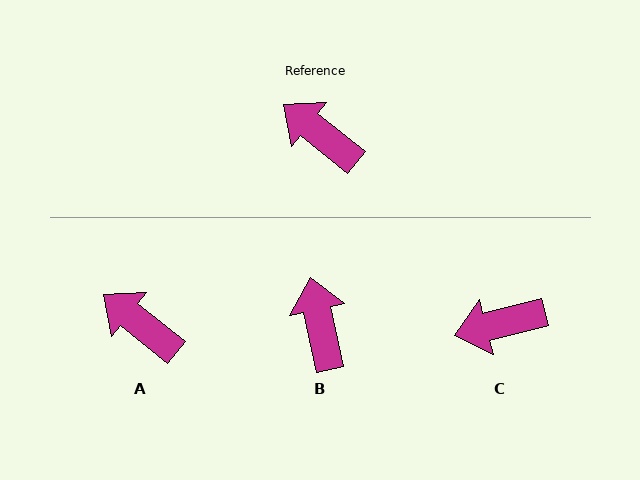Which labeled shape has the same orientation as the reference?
A.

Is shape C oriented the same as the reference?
No, it is off by about 53 degrees.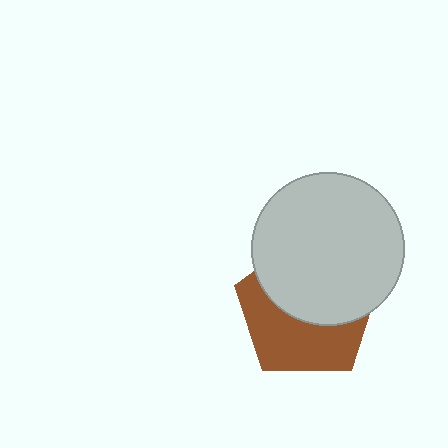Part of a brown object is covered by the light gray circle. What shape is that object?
It is a pentagon.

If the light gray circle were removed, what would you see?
You would see the complete brown pentagon.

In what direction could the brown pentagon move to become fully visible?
The brown pentagon could move down. That would shift it out from behind the light gray circle entirely.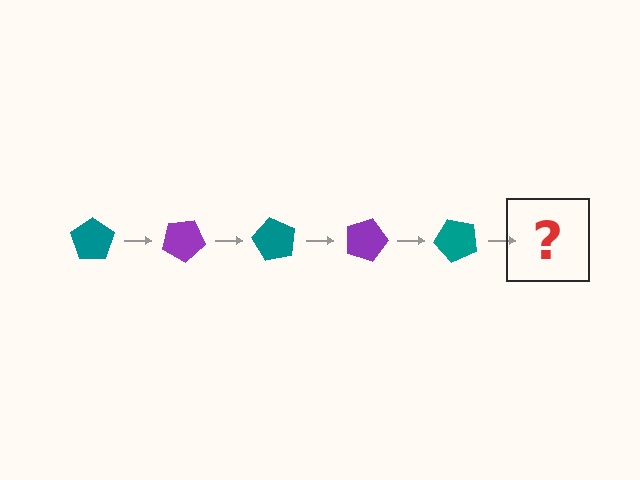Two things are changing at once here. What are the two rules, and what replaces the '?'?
The two rules are that it rotates 30 degrees each step and the color cycles through teal and purple. The '?' should be a purple pentagon, rotated 150 degrees from the start.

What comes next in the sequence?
The next element should be a purple pentagon, rotated 150 degrees from the start.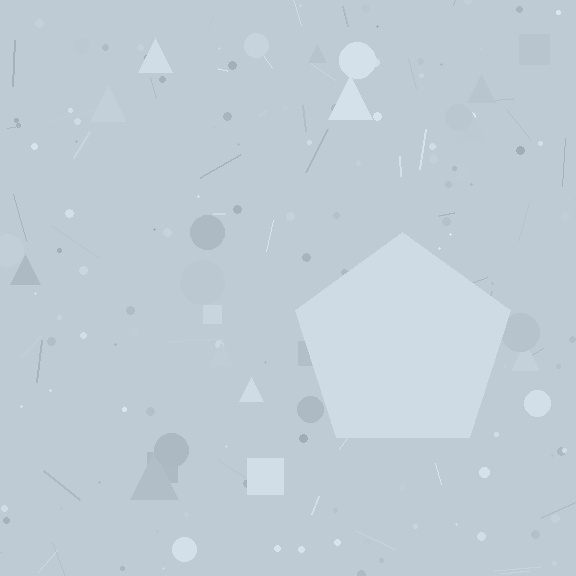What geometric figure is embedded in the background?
A pentagon is embedded in the background.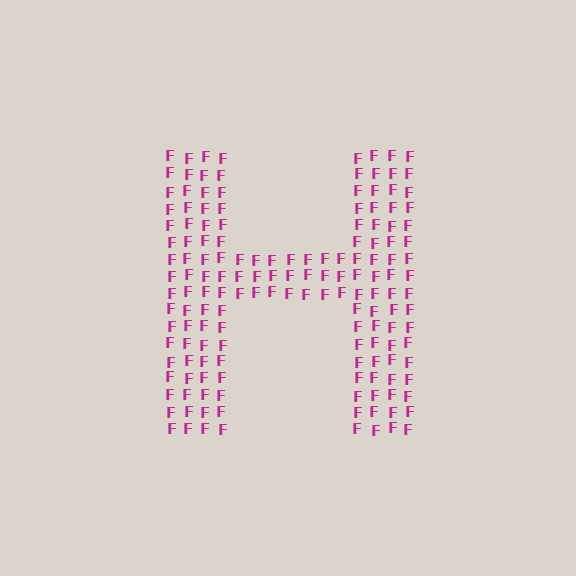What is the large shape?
The large shape is the letter H.